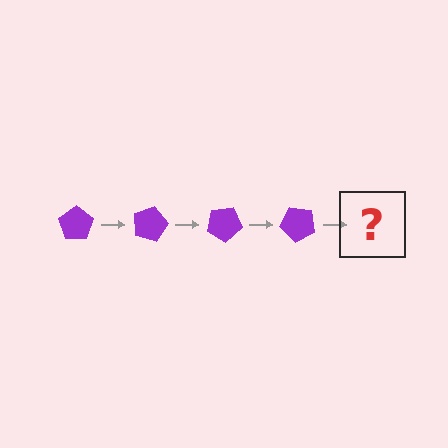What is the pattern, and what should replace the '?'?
The pattern is that the pentagon rotates 15 degrees each step. The '?' should be a purple pentagon rotated 60 degrees.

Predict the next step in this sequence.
The next step is a purple pentagon rotated 60 degrees.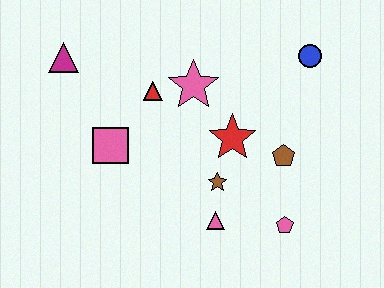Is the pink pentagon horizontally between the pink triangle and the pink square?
No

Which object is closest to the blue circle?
The brown pentagon is closest to the blue circle.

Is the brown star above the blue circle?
No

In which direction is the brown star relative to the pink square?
The brown star is to the right of the pink square.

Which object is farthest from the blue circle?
The magenta triangle is farthest from the blue circle.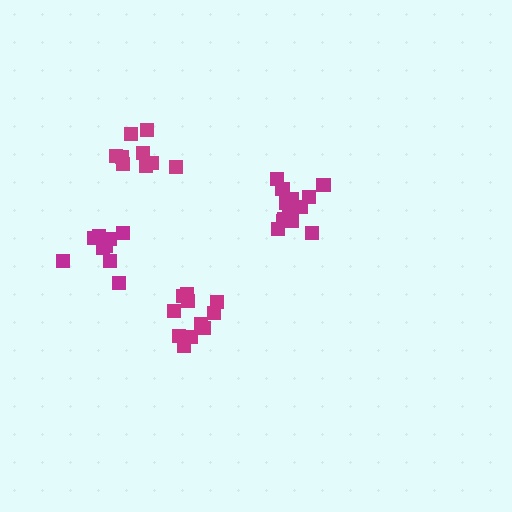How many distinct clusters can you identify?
There are 4 distinct clusters.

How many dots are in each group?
Group 1: 12 dots, Group 2: 9 dots, Group 3: 13 dots, Group 4: 9 dots (43 total).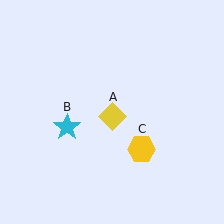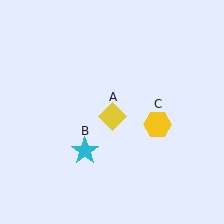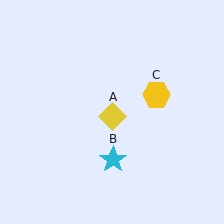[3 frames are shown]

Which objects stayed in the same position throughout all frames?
Yellow diamond (object A) remained stationary.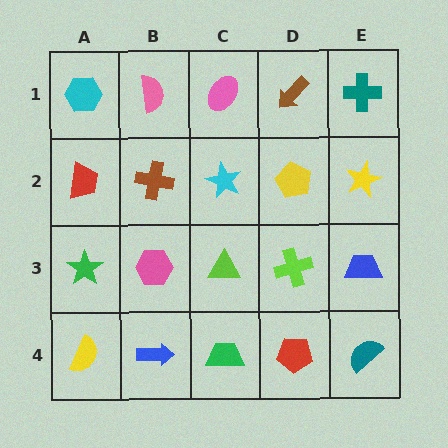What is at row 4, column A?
A yellow semicircle.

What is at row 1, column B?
A pink semicircle.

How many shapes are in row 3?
5 shapes.